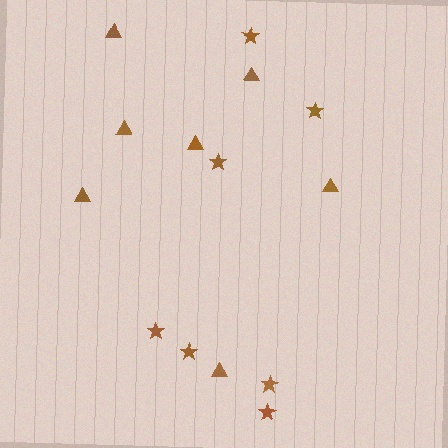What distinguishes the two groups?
There are 2 groups: one group of stars (7) and one group of triangles (7).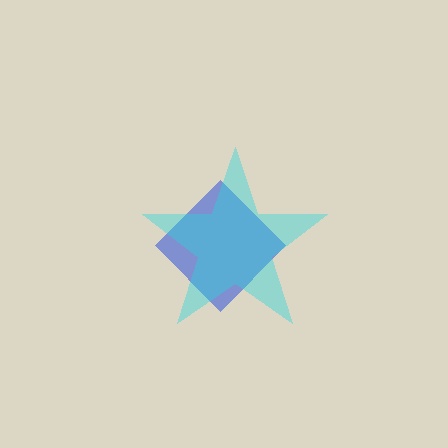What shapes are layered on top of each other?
The layered shapes are: a blue diamond, a cyan star.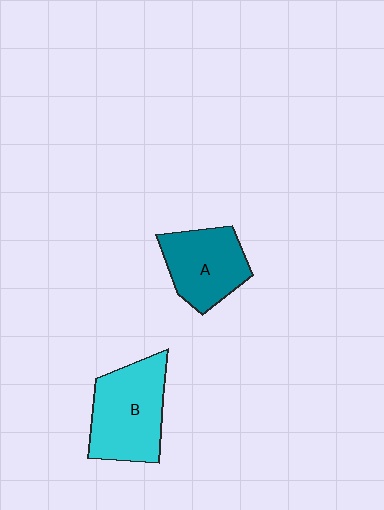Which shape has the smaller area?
Shape A (teal).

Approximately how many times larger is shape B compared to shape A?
Approximately 1.2 times.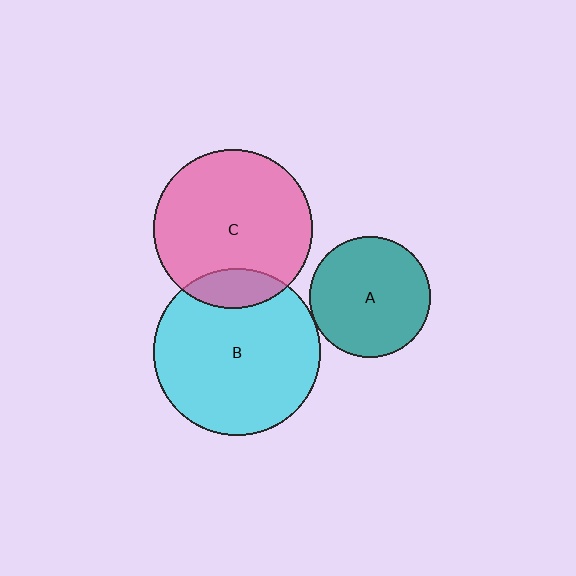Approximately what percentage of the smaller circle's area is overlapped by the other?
Approximately 15%.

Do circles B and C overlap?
Yes.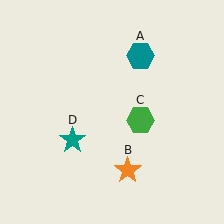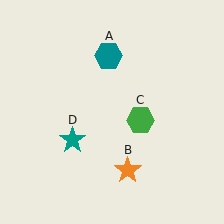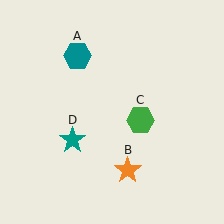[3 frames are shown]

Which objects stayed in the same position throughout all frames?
Orange star (object B) and green hexagon (object C) and teal star (object D) remained stationary.